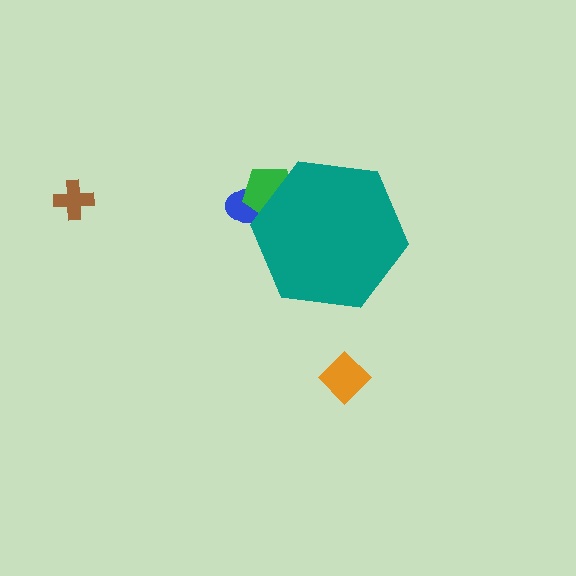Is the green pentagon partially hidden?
Yes, the green pentagon is partially hidden behind the teal hexagon.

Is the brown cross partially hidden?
No, the brown cross is fully visible.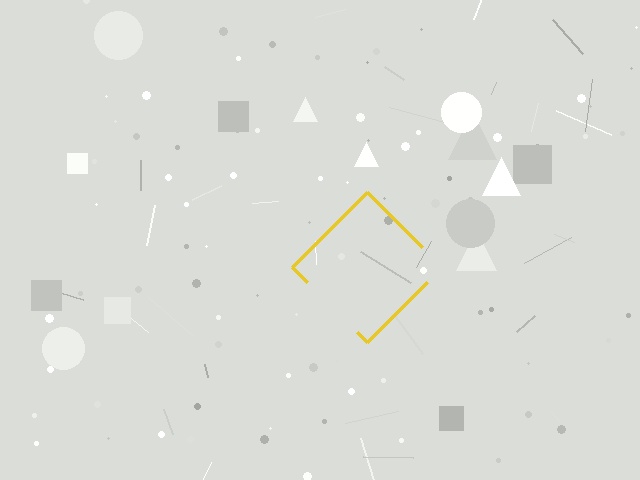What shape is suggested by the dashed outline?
The dashed outline suggests a diamond.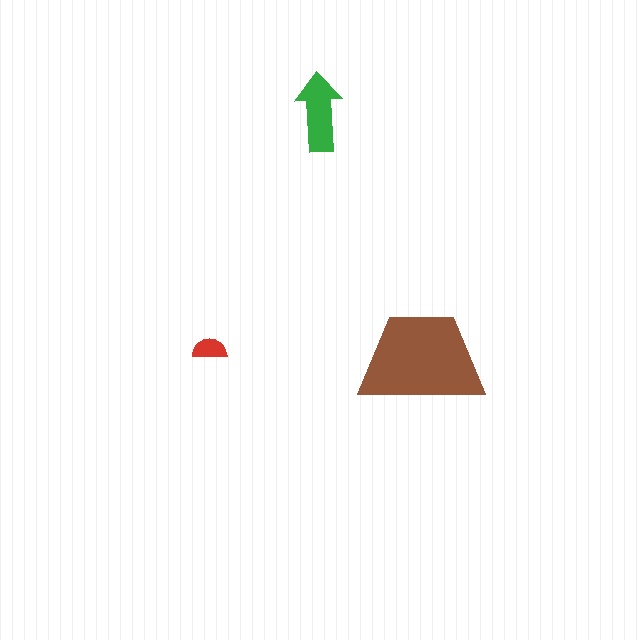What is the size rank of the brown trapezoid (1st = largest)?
1st.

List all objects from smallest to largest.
The red semicircle, the green arrow, the brown trapezoid.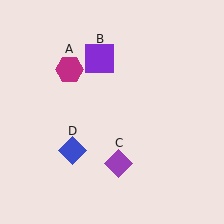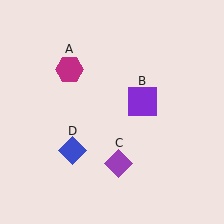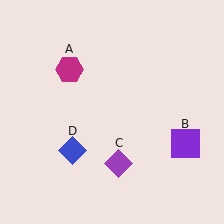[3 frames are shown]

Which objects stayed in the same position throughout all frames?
Magenta hexagon (object A) and purple diamond (object C) and blue diamond (object D) remained stationary.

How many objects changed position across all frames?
1 object changed position: purple square (object B).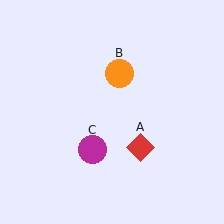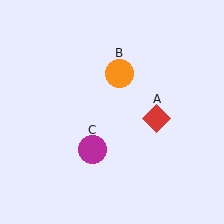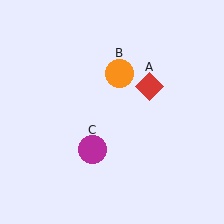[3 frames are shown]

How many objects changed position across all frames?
1 object changed position: red diamond (object A).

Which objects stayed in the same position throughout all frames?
Orange circle (object B) and magenta circle (object C) remained stationary.